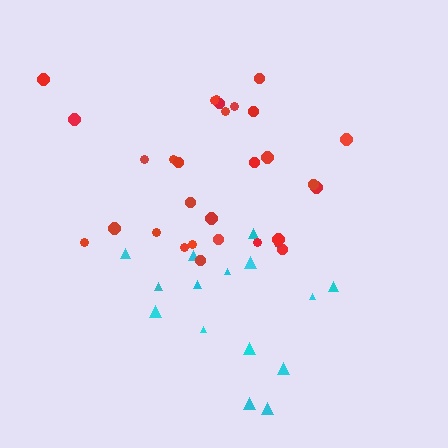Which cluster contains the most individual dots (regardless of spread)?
Red (31).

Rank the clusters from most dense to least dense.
red, cyan.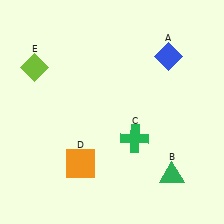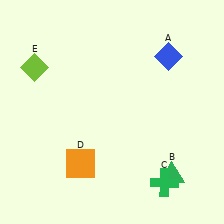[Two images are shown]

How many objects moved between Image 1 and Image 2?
1 object moved between the two images.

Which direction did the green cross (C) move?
The green cross (C) moved down.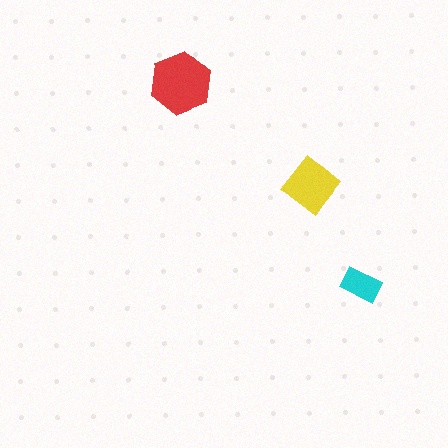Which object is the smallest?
The cyan rectangle.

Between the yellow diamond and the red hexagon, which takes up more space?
The red hexagon.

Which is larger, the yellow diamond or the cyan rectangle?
The yellow diamond.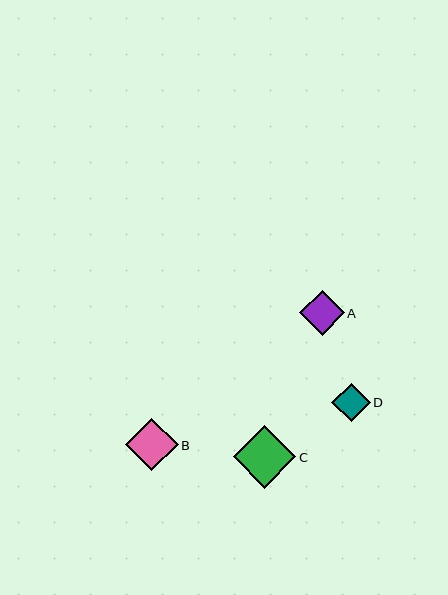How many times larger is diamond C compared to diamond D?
Diamond C is approximately 1.6 times the size of diamond D.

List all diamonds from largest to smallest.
From largest to smallest: C, B, A, D.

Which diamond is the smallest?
Diamond D is the smallest with a size of approximately 38 pixels.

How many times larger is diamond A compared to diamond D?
Diamond A is approximately 1.2 times the size of diamond D.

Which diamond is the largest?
Diamond C is the largest with a size of approximately 63 pixels.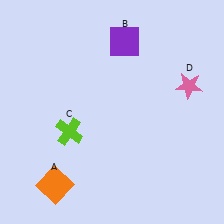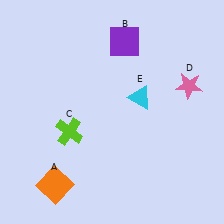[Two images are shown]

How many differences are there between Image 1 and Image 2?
There is 1 difference between the two images.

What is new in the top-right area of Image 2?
A cyan triangle (E) was added in the top-right area of Image 2.